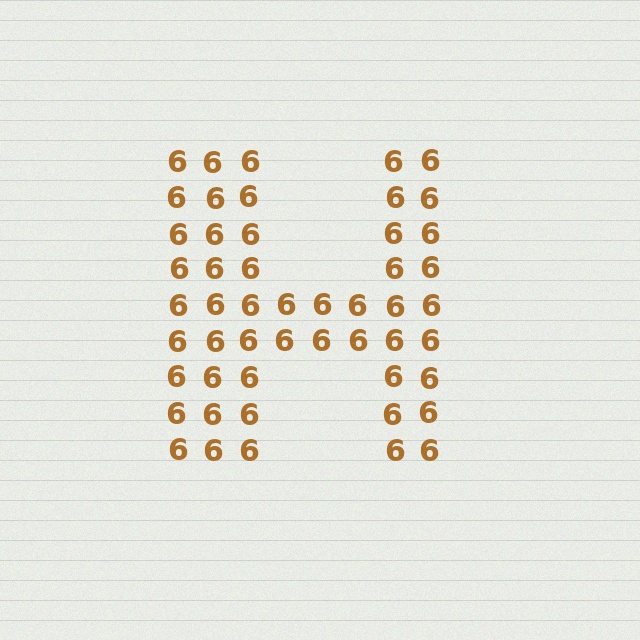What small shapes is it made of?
It is made of small digit 6's.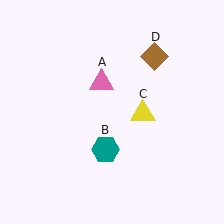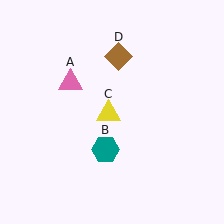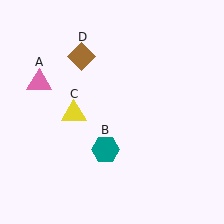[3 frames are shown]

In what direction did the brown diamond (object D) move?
The brown diamond (object D) moved left.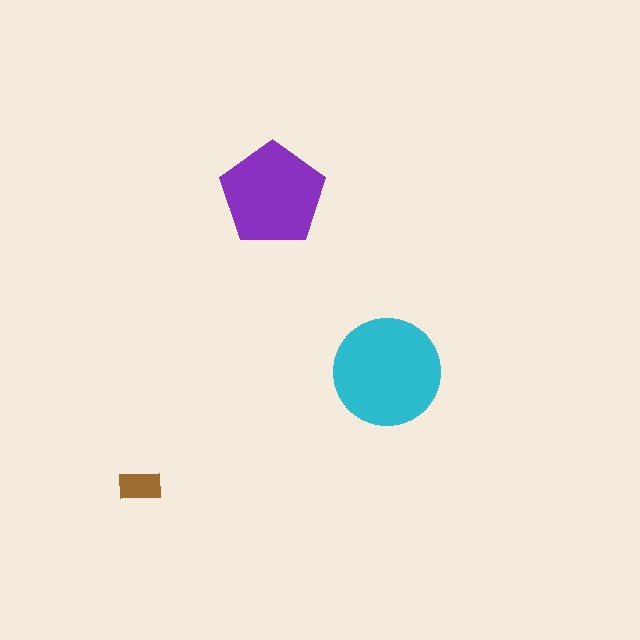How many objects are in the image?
There are 3 objects in the image.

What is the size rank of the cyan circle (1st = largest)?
1st.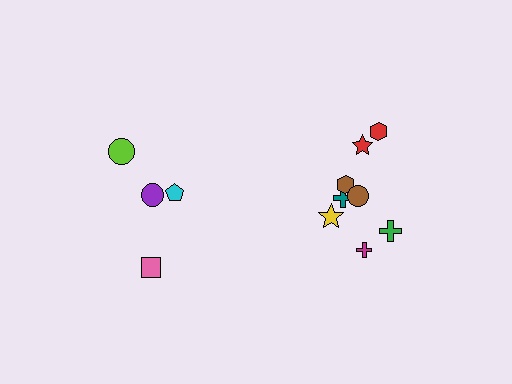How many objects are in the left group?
There are 4 objects.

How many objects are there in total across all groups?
There are 12 objects.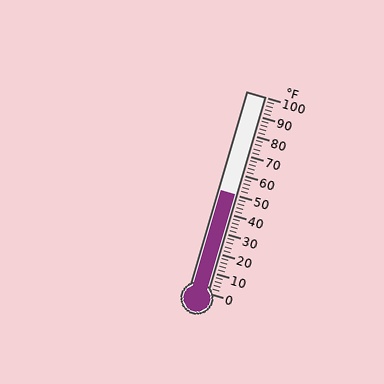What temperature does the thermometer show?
The thermometer shows approximately 50°F.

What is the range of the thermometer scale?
The thermometer scale ranges from 0°F to 100°F.